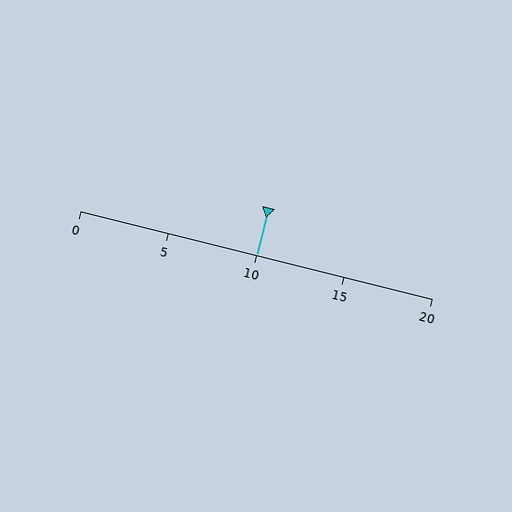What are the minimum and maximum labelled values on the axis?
The axis runs from 0 to 20.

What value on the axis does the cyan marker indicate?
The marker indicates approximately 10.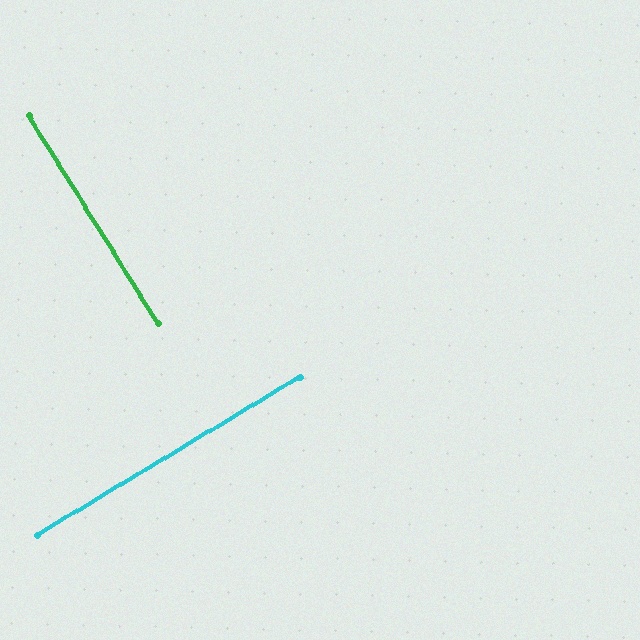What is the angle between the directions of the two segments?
Approximately 89 degrees.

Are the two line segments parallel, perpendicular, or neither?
Perpendicular — they meet at approximately 89°.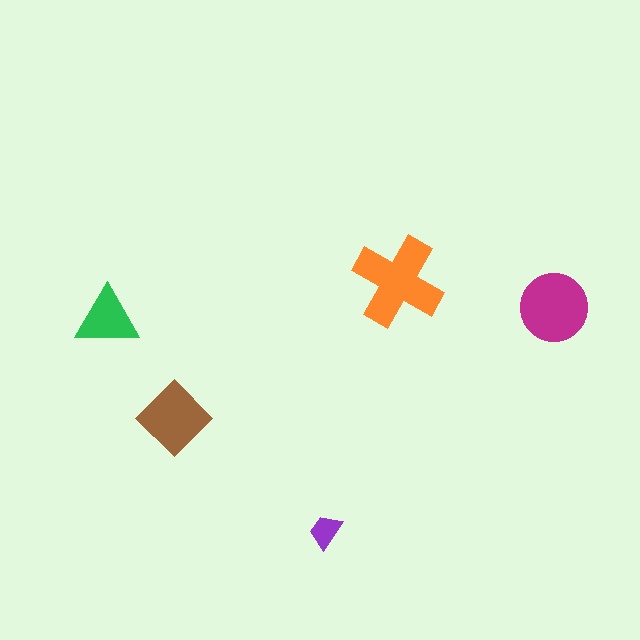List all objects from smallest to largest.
The purple trapezoid, the green triangle, the brown diamond, the magenta circle, the orange cross.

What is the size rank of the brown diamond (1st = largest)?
3rd.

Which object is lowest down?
The purple trapezoid is bottommost.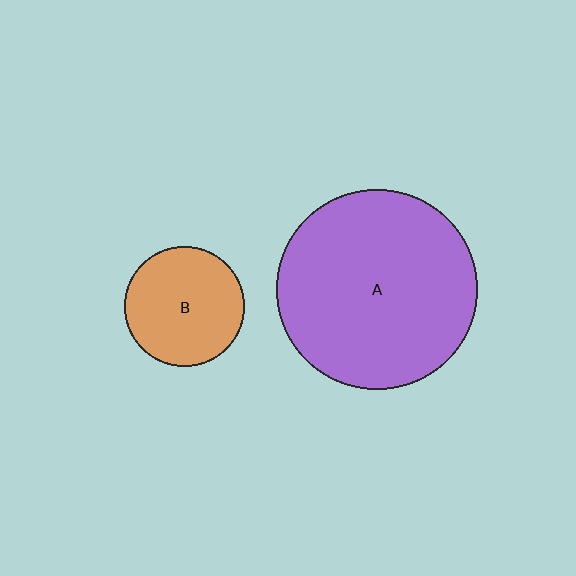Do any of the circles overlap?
No, none of the circles overlap.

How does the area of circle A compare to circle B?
Approximately 2.8 times.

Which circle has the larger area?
Circle A (purple).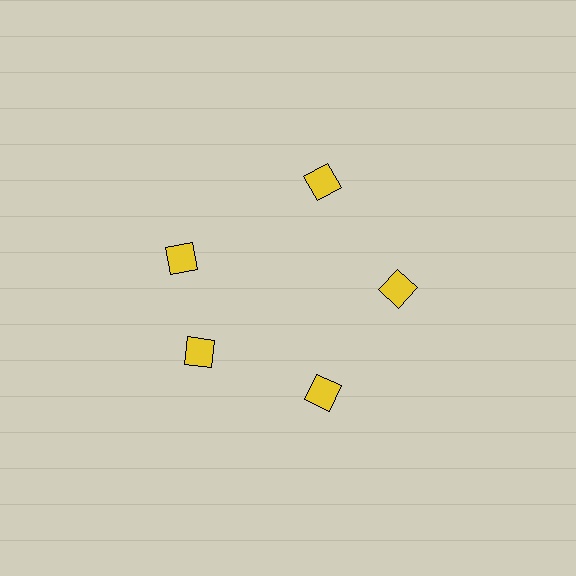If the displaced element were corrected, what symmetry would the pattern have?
It would have 5-fold rotational symmetry — the pattern would map onto itself every 72 degrees.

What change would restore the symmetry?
The symmetry would be restored by rotating it back into even spacing with its neighbors so that all 5 squares sit at equal angles and equal distance from the center.